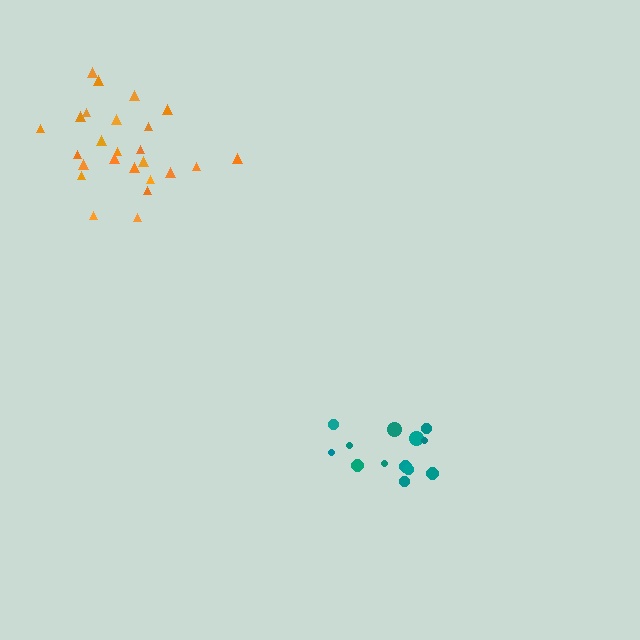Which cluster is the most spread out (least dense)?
Teal.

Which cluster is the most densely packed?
Orange.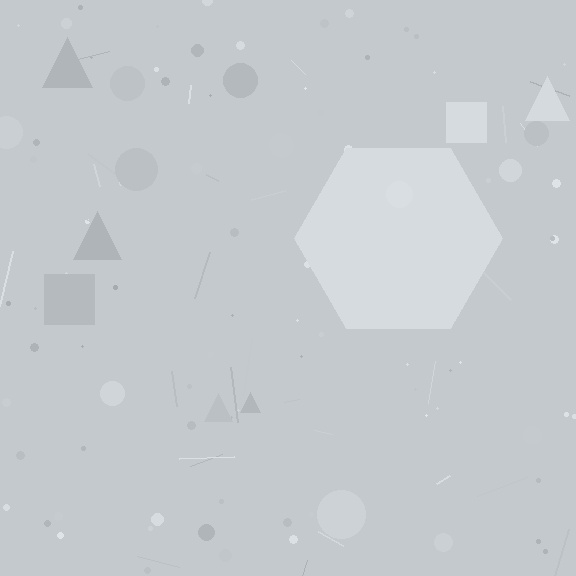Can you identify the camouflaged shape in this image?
The camouflaged shape is a hexagon.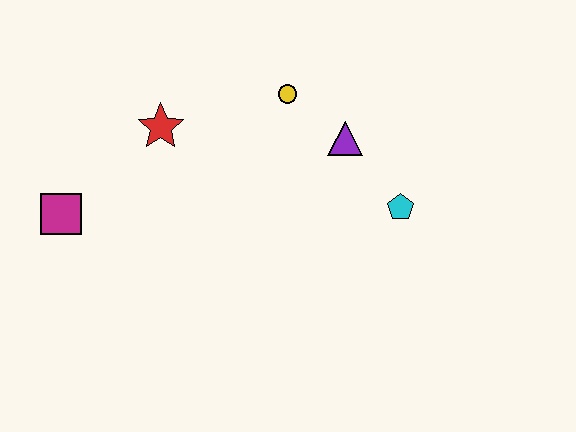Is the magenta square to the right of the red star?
No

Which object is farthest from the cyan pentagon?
The magenta square is farthest from the cyan pentagon.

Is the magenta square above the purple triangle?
No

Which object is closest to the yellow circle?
The purple triangle is closest to the yellow circle.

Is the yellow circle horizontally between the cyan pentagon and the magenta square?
Yes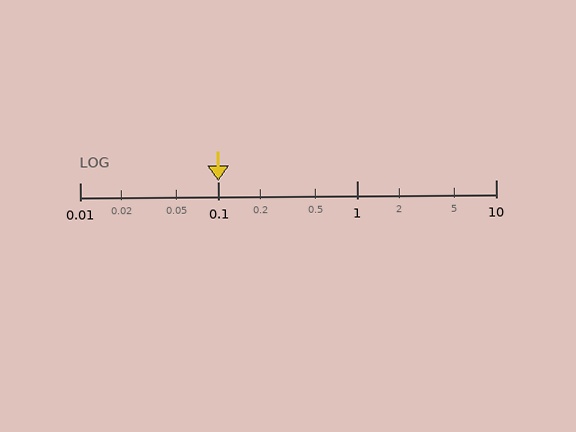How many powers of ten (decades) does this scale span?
The scale spans 3 decades, from 0.01 to 10.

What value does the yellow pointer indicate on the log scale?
The pointer indicates approximately 0.1.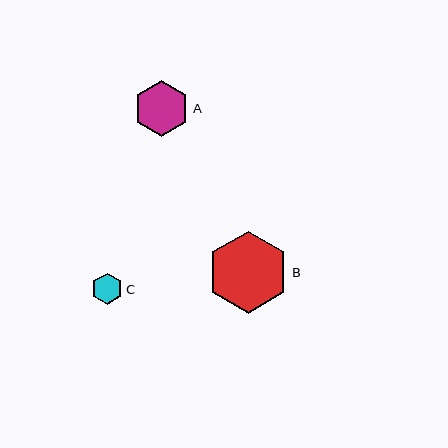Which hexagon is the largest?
Hexagon B is the largest with a size of approximately 82 pixels.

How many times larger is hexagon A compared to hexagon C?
Hexagon A is approximately 1.8 times the size of hexagon C.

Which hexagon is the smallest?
Hexagon C is the smallest with a size of approximately 32 pixels.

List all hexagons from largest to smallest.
From largest to smallest: B, A, C.